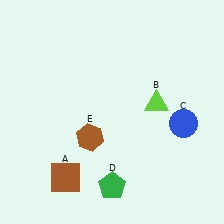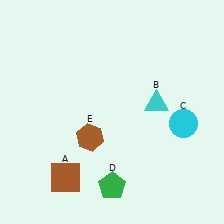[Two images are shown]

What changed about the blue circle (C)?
In Image 1, C is blue. In Image 2, it changed to cyan.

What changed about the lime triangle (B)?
In Image 1, B is lime. In Image 2, it changed to cyan.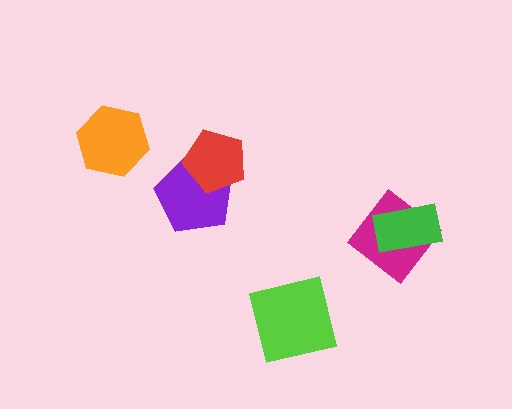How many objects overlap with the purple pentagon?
1 object overlaps with the purple pentagon.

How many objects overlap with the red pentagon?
1 object overlaps with the red pentagon.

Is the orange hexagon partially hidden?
No, no other shape covers it.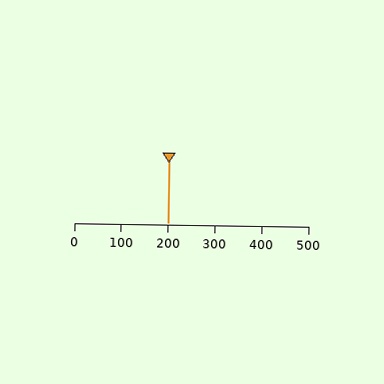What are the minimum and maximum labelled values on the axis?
The axis runs from 0 to 500.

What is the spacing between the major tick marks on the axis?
The major ticks are spaced 100 apart.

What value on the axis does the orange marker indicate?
The marker indicates approximately 200.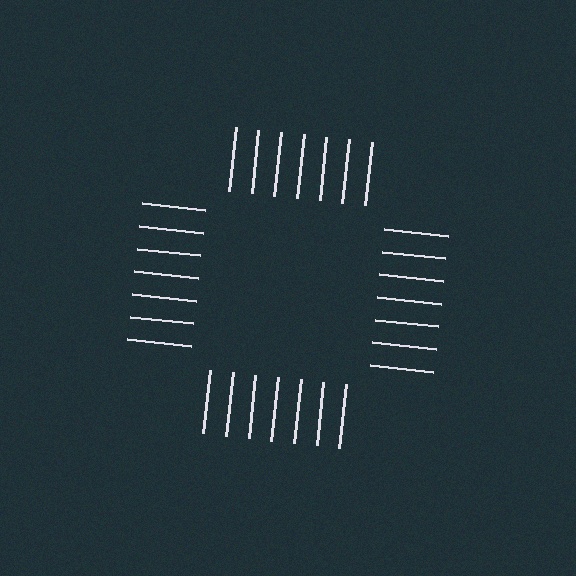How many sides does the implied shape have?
4 sides — the line-ends trace a square.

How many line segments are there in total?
28 — 7 along each of the 4 edges.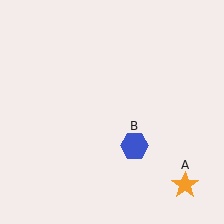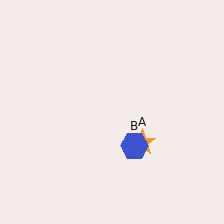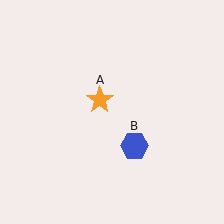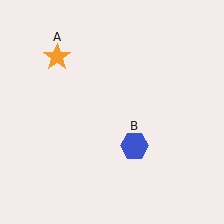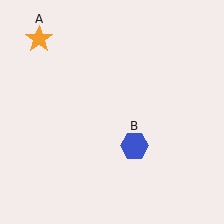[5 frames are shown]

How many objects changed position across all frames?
1 object changed position: orange star (object A).